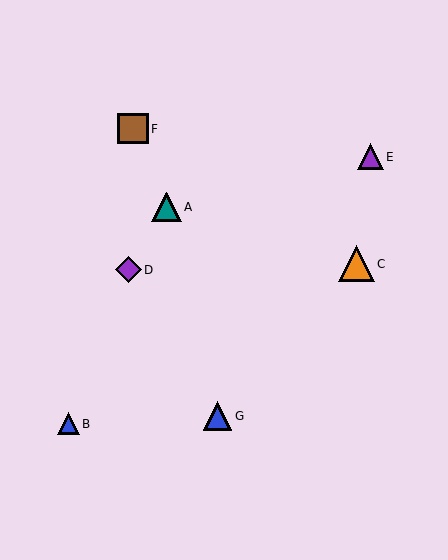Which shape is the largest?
The orange triangle (labeled C) is the largest.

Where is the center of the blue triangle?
The center of the blue triangle is at (218, 416).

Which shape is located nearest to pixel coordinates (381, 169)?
The purple triangle (labeled E) at (370, 157) is nearest to that location.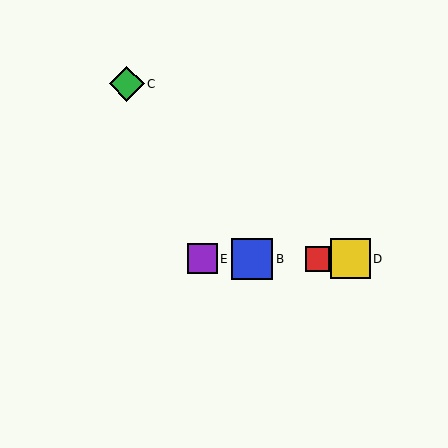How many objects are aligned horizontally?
4 objects (A, B, D, E) are aligned horizontally.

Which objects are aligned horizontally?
Objects A, B, D, E are aligned horizontally.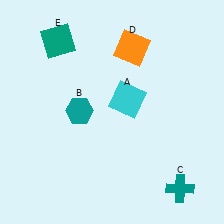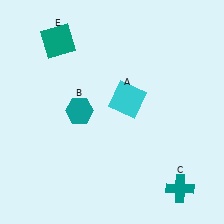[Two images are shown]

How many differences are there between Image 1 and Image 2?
There is 1 difference between the two images.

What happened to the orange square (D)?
The orange square (D) was removed in Image 2. It was in the top-right area of Image 1.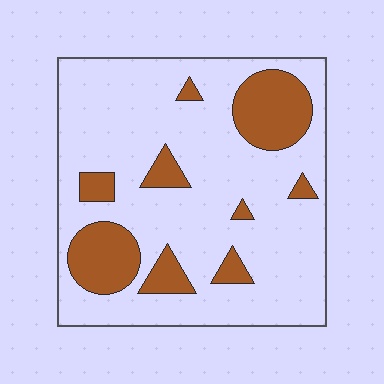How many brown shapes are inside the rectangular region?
9.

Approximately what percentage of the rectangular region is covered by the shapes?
Approximately 20%.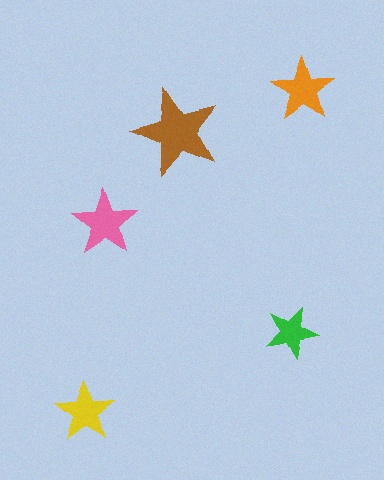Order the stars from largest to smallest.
the brown one, the pink one, the orange one, the yellow one, the green one.